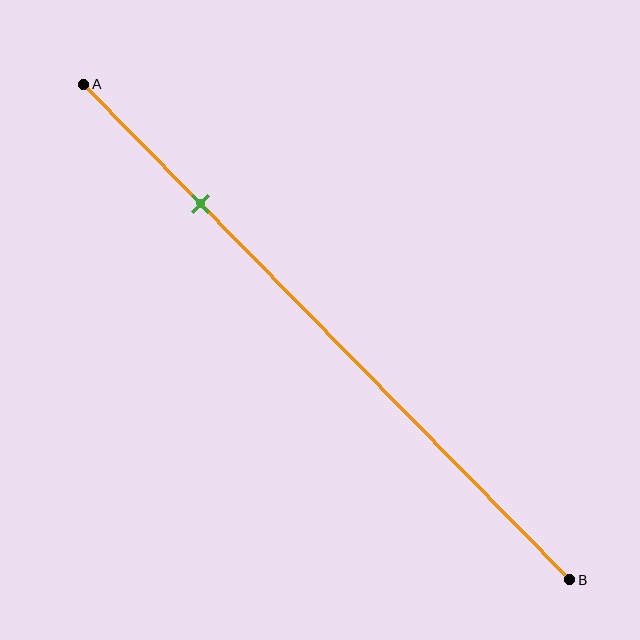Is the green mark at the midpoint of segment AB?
No, the mark is at about 25% from A, not at the 50% midpoint.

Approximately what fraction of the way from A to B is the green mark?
The green mark is approximately 25% of the way from A to B.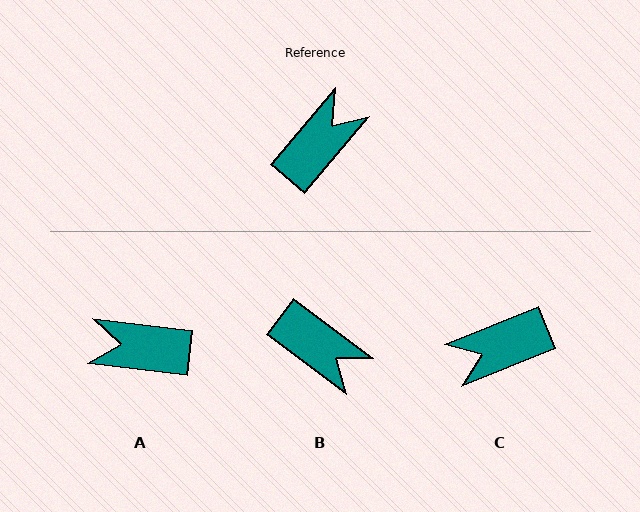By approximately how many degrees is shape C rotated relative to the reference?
Approximately 152 degrees counter-clockwise.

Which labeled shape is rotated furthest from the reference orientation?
C, about 152 degrees away.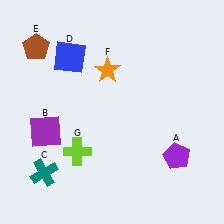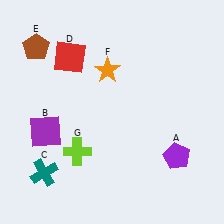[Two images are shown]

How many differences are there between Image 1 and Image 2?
There is 1 difference between the two images.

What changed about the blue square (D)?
In Image 1, D is blue. In Image 2, it changed to red.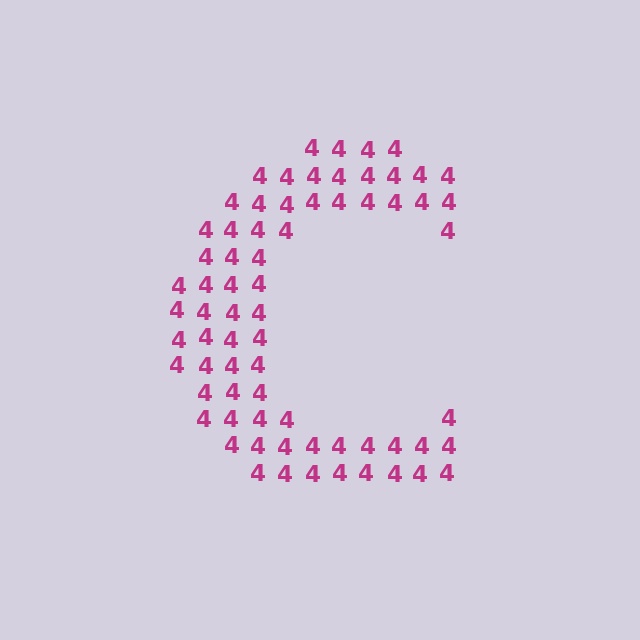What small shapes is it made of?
It is made of small digit 4's.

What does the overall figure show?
The overall figure shows the letter C.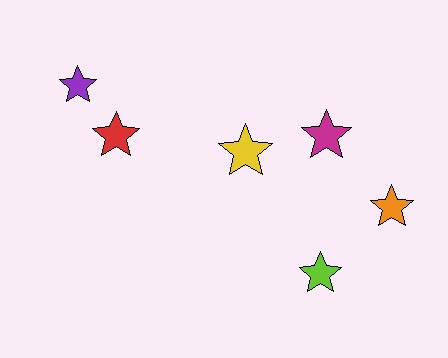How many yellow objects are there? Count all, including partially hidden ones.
There is 1 yellow object.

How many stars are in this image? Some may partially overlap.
There are 6 stars.